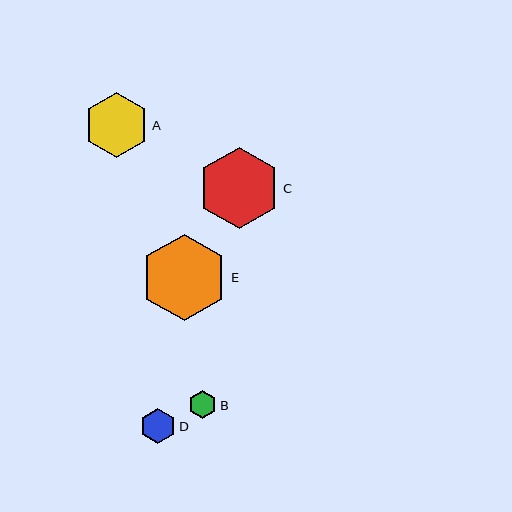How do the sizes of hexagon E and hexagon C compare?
Hexagon E and hexagon C are approximately the same size.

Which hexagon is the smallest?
Hexagon B is the smallest with a size of approximately 28 pixels.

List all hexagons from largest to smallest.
From largest to smallest: E, C, A, D, B.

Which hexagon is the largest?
Hexagon E is the largest with a size of approximately 87 pixels.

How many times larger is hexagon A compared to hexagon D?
Hexagon A is approximately 1.8 times the size of hexagon D.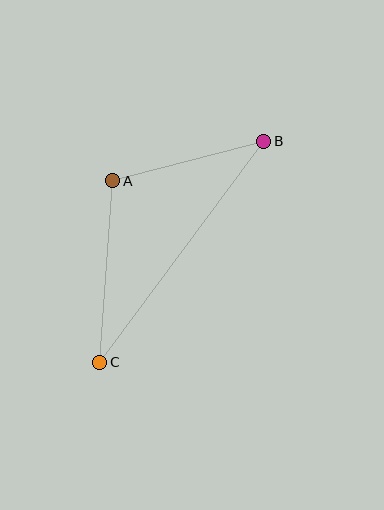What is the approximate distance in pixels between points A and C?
The distance between A and C is approximately 182 pixels.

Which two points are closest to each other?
Points A and B are closest to each other.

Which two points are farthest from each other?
Points B and C are farthest from each other.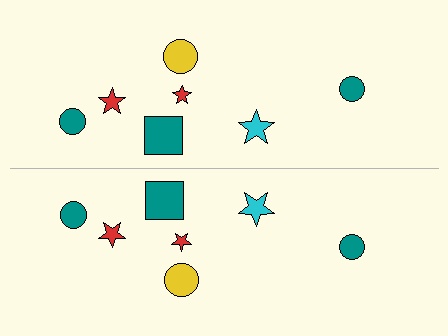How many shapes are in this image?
There are 14 shapes in this image.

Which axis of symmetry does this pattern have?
The pattern has a horizontal axis of symmetry running through the center of the image.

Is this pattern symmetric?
Yes, this pattern has bilateral (reflection) symmetry.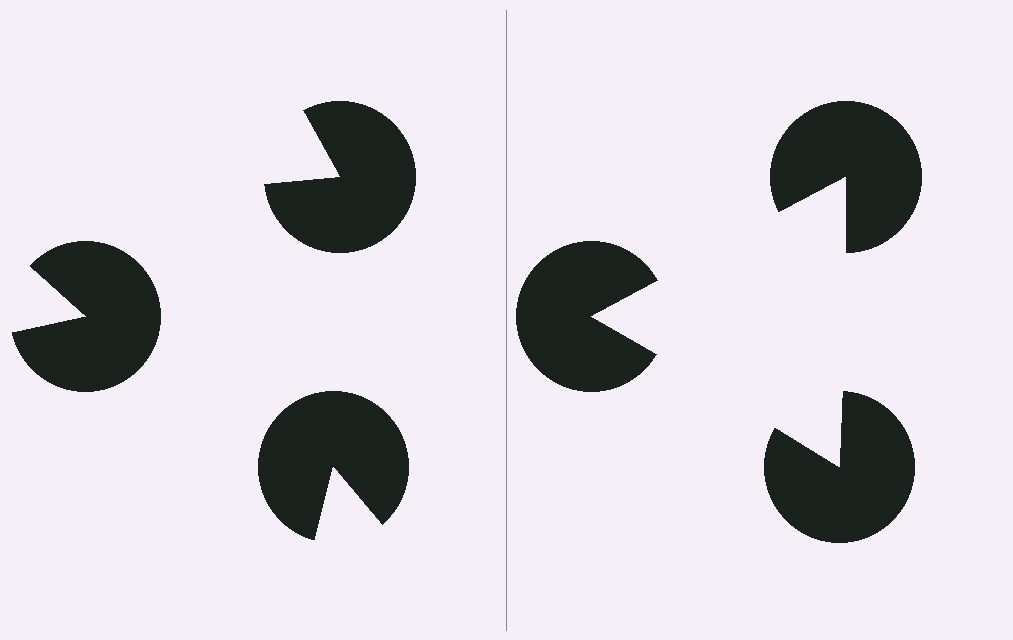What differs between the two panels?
The pac-man discs are positioned identically on both sides; only the wedge orientations differ. On the right they align to a triangle; on the left they are misaligned.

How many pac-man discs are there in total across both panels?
6 — 3 on each side.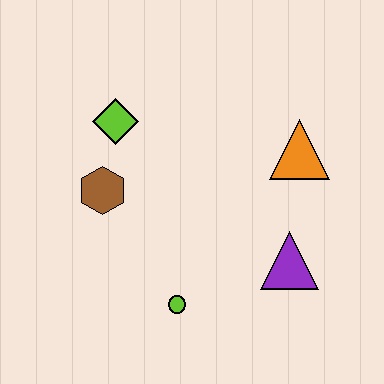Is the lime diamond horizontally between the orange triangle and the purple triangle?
No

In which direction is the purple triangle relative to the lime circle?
The purple triangle is to the right of the lime circle.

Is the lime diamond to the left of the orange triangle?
Yes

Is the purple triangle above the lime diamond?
No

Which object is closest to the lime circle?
The purple triangle is closest to the lime circle.